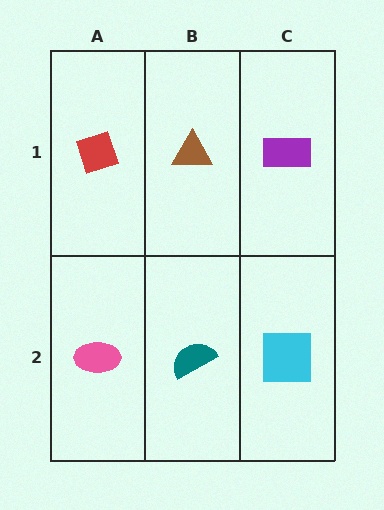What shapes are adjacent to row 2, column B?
A brown triangle (row 1, column B), a pink ellipse (row 2, column A), a cyan square (row 2, column C).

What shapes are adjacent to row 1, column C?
A cyan square (row 2, column C), a brown triangle (row 1, column B).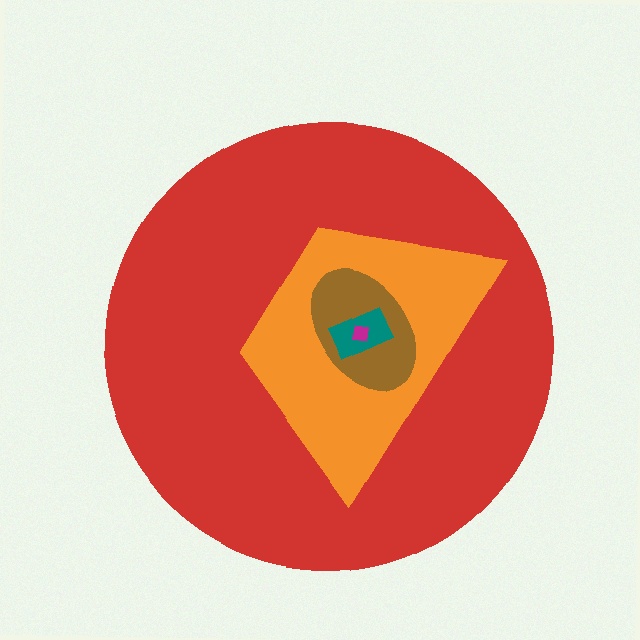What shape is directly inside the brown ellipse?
The teal rectangle.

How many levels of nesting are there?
5.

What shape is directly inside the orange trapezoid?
The brown ellipse.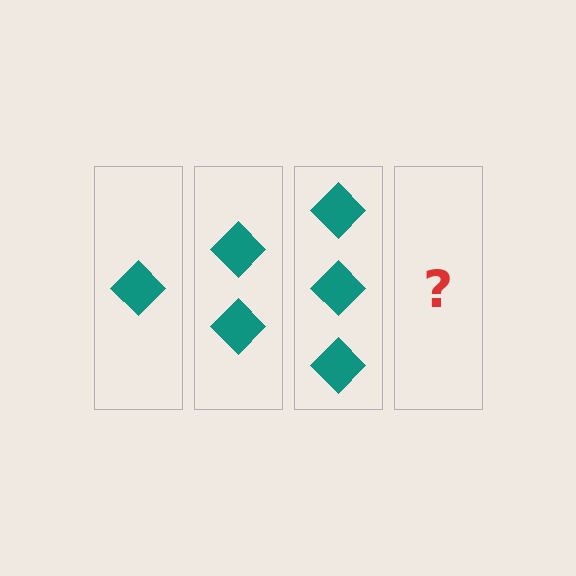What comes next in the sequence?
The next element should be 4 diamonds.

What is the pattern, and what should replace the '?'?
The pattern is that each step adds one more diamond. The '?' should be 4 diamonds.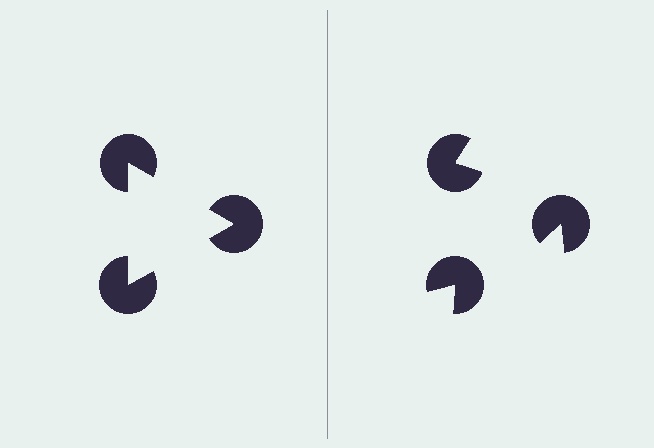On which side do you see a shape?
An illusory triangle appears on the left side. On the right side the wedge cuts are rotated, so no coherent shape forms.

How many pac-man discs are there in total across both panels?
6 — 3 on each side.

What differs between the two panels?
The pac-man discs are positioned identically on both sides; only the wedge orientations differ. On the left they align to a triangle; on the right they are misaligned.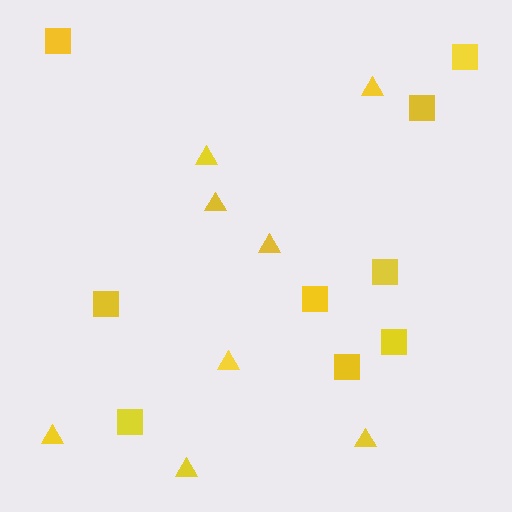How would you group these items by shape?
There are 2 groups: one group of triangles (8) and one group of squares (9).